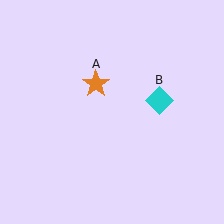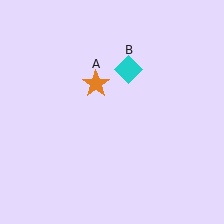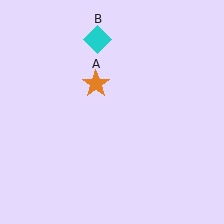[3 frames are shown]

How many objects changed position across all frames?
1 object changed position: cyan diamond (object B).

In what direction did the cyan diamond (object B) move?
The cyan diamond (object B) moved up and to the left.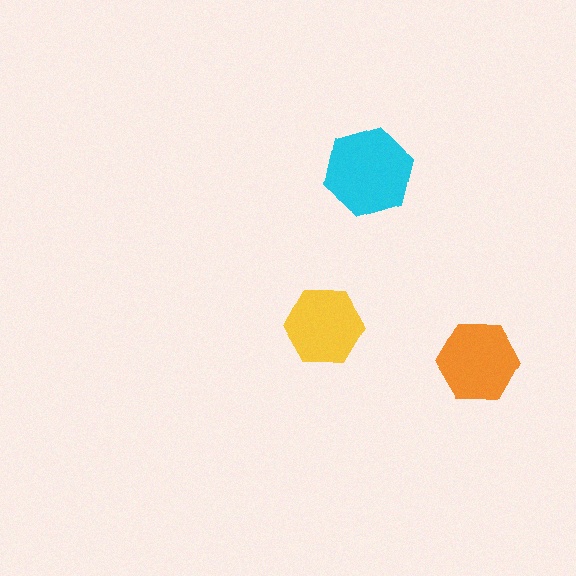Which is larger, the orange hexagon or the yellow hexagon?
The orange one.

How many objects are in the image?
There are 3 objects in the image.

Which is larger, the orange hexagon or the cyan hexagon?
The cyan one.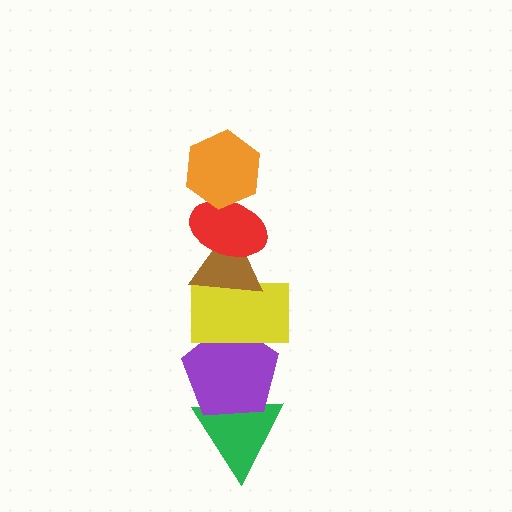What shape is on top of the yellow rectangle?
The brown triangle is on top of the yellow rectangle.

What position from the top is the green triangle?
The green triangle is 6th from the top.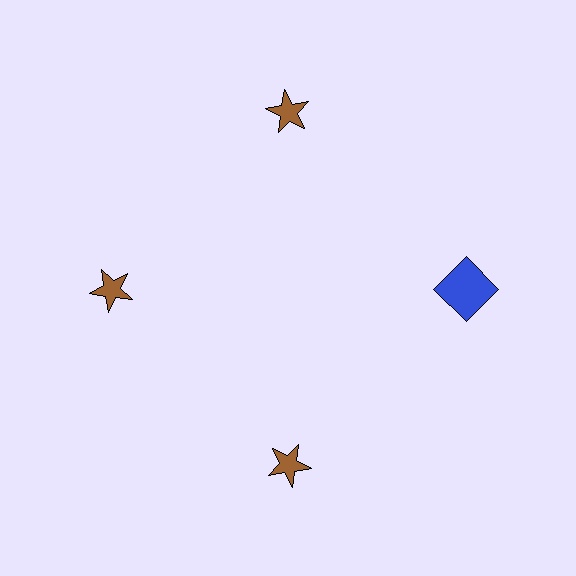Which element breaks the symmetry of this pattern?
The blue square at roughly the 3 o'clock position breaks the symmetry. All other shapes are brown stars.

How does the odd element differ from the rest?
It differs in both color (blue instead of brown) and shape (square instead of star).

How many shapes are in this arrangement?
There are 4 shapes arranged in a ring pattern.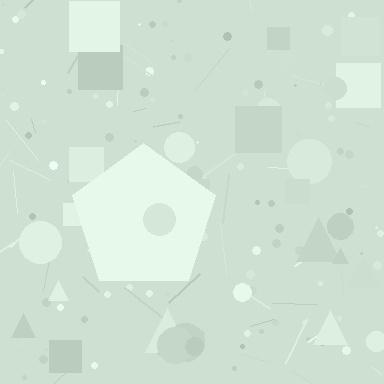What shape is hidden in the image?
A pentagon is hidden in the image.